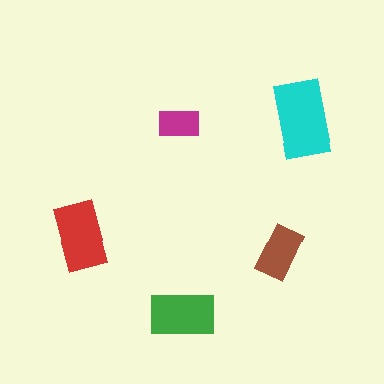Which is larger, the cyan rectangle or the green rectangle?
The cyan one.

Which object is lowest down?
The green rectangle is bottommost.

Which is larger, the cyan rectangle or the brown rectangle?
The cyan one.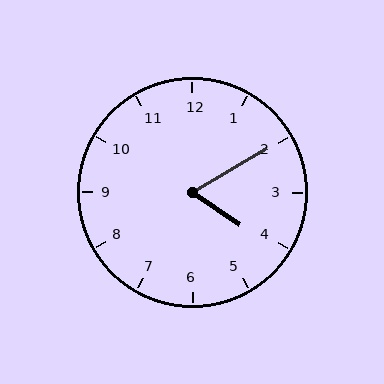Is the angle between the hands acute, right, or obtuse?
It is acute.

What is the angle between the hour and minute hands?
Approximately 65 degrees.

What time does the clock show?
4:10.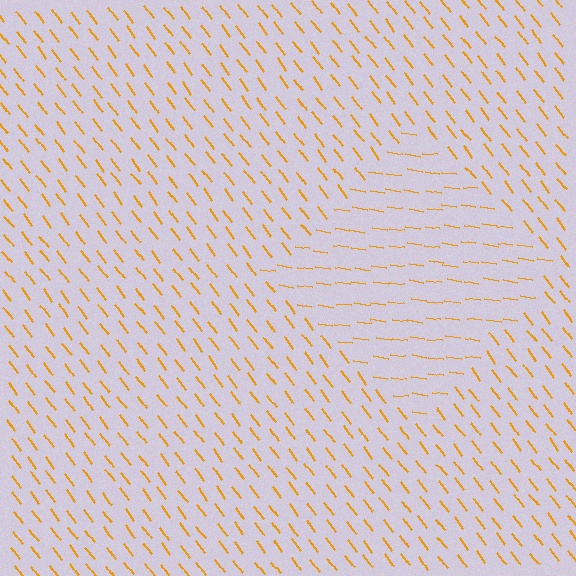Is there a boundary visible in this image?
Yes, there is a texture boundary formed by a change in line orientation.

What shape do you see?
I see a diamond.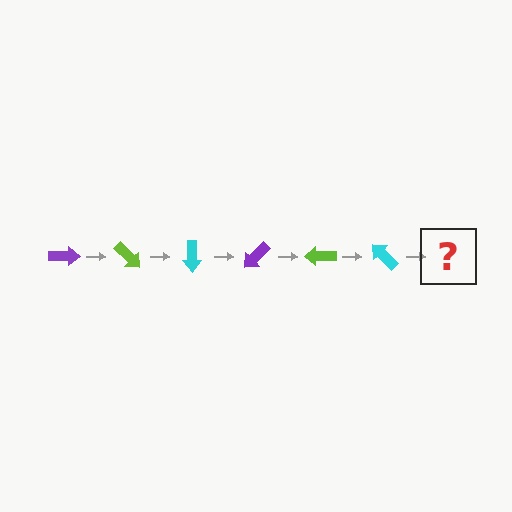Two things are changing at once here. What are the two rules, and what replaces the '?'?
The two rules are that it rotates 45 degrees each step and the color cycles through purple, lime, and cyan. The '?' should be a purple arrow, rotated 270 degrees from the start.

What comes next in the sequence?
The next element should be a purple arrow, rotated 270 degrees from the start.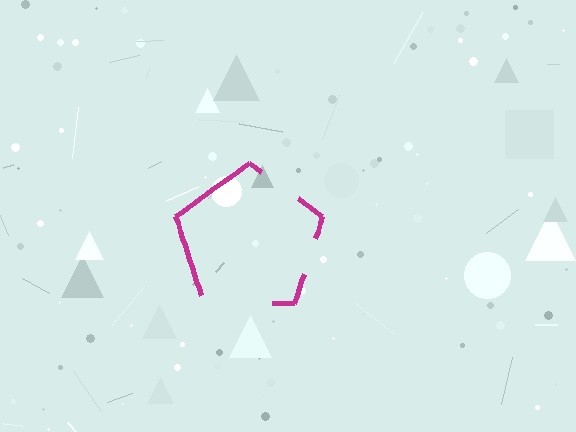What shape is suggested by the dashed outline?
The dashed outline suggests a pentagon.